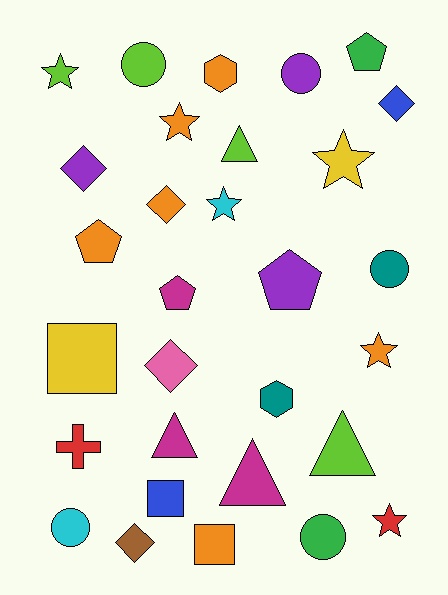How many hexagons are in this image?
There are 2 hexagons.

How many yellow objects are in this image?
There are 2 yellow objects.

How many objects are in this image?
There are 30 objects.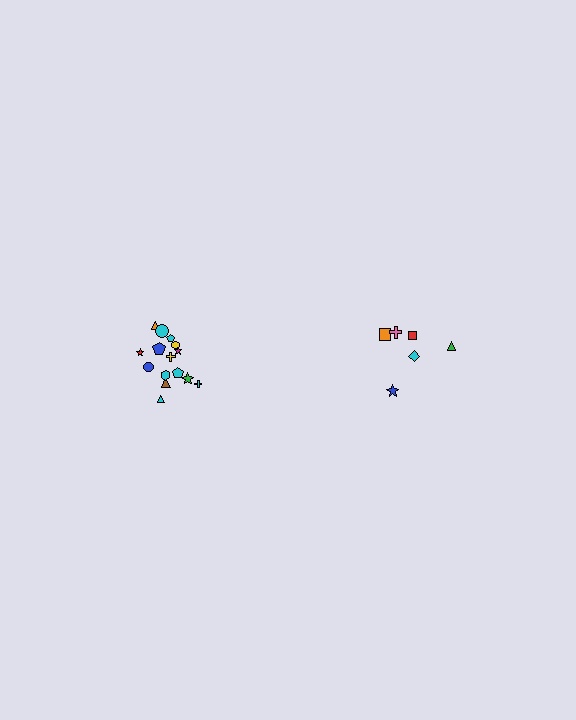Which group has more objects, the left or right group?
The left group.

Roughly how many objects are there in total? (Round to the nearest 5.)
Roughly 20 objects in total.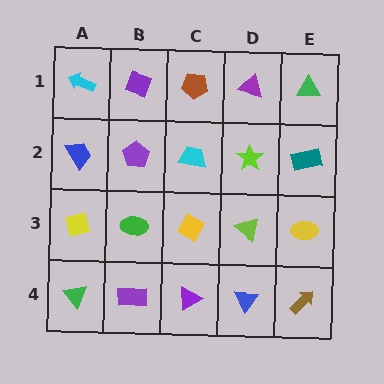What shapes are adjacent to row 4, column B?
A green ellipse (row 3, column B), a green triangle (row 4, column A), a purple triangle (row 4, column C).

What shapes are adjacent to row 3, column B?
A purple pentagon (row 2, column B), a purple rectangle (row 4, column B), a yellow diamond (row 3, column A), a yellow diamond (row 3, column C).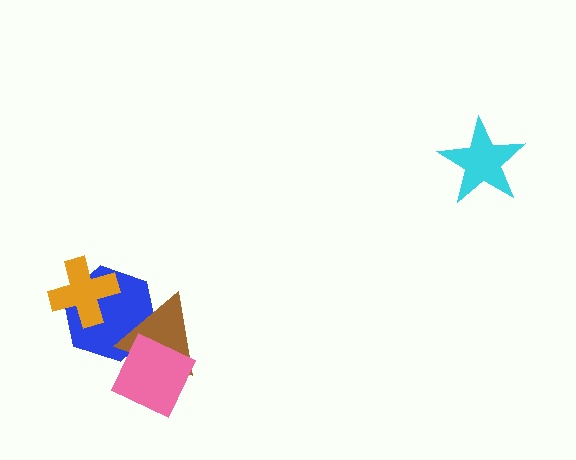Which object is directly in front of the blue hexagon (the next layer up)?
The orange cross is directly in front of the blue hexagon.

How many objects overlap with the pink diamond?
2 objects overlap with the pink diamond.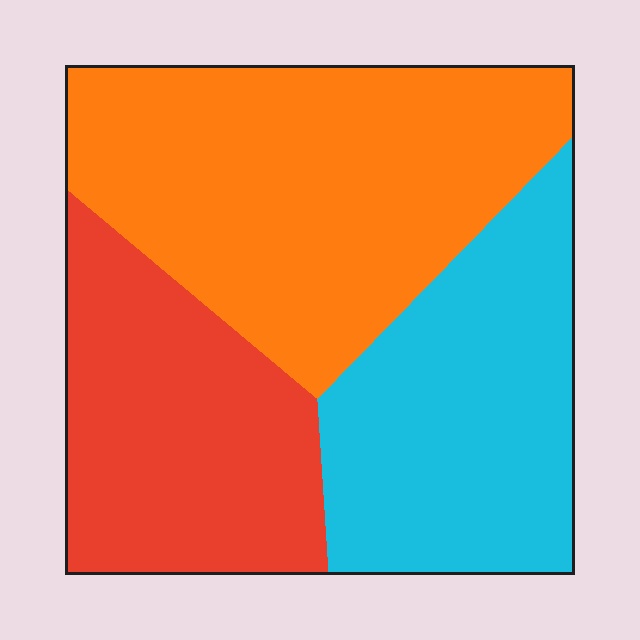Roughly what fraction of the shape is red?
Red covers about 30% of the shape.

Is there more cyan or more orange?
Orange.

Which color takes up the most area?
Orange, at roughly 40%.